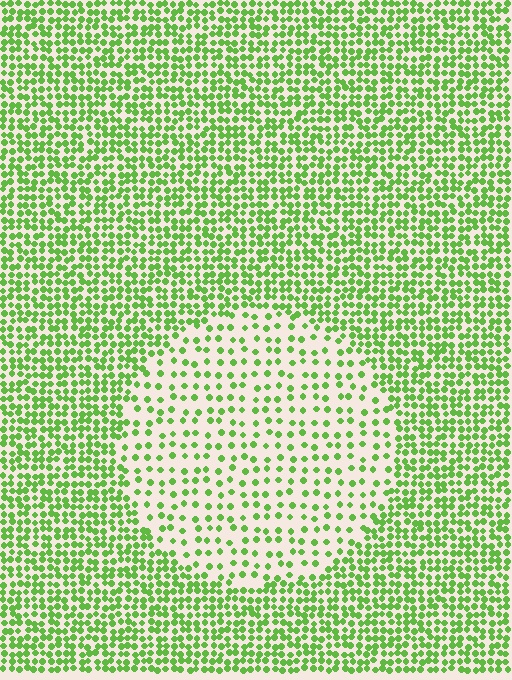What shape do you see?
I see a circle.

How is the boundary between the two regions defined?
The boundary is defined by a change in element density (approximately 2.4x ratio). All elements are the same color, size, and shape.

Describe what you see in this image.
The image contains small lime elements arranged at two different densities. A circle-shaped region is visible where the elements are less densely packed than the surrounding area.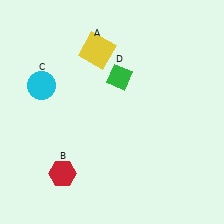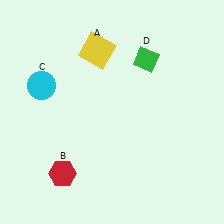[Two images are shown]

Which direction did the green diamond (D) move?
The green diamond (D) moved right.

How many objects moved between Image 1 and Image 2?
1 object moved between the two images.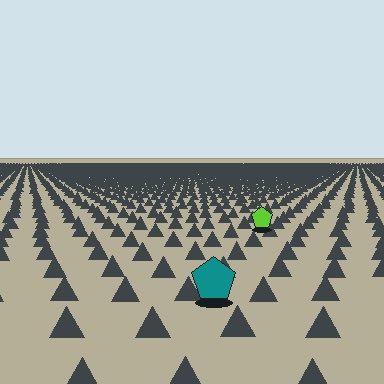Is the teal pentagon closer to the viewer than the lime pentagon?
Yes. The teal pentagon is closer — you can tell from the texture gradient: the ground texture is coarser near it.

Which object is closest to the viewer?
The teal pentagon is closest. The texture marks near it are larger and more spread out.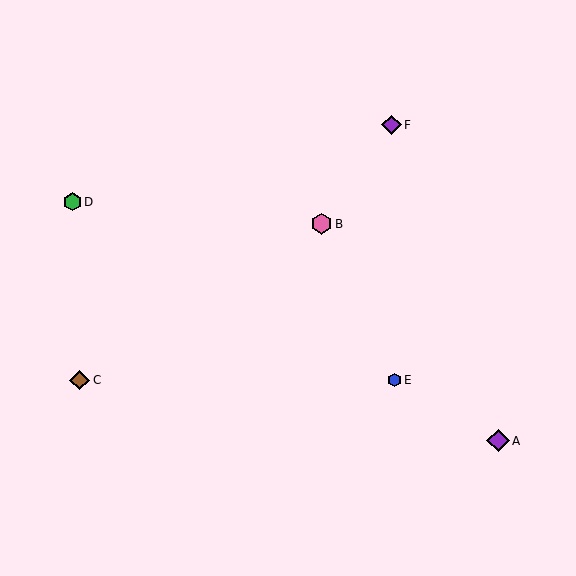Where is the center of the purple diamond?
The center of the purple diamond is at (391, 125).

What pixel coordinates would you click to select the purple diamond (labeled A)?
Click at (498, 441) to select the purple diamond A.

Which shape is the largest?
The purple diamond (labeled A) is the largest.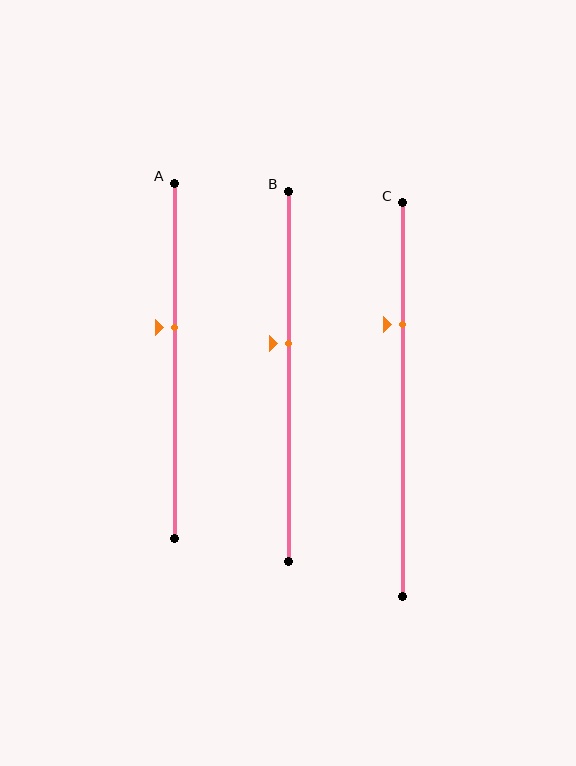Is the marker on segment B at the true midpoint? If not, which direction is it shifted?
No, the marker on segment B is shifted upward by about 9% of the segment length.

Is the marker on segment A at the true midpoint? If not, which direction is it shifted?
No, the marker on segment A is shifted upward by about 9% of the segment length.